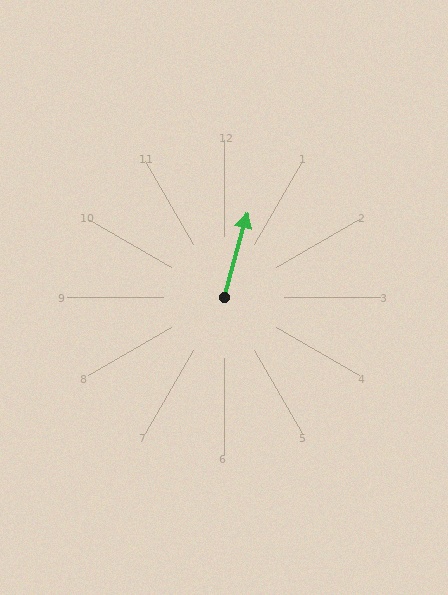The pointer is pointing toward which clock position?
Roughly 1 o'clock.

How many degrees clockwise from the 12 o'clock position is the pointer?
Approximately 15 degrees.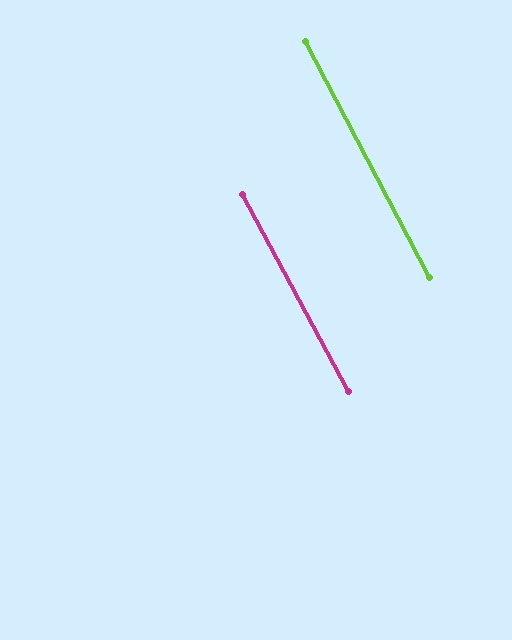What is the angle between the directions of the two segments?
Approximately 0 degrees.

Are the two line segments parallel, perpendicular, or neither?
Parallel — their directions differ by only 0.5°.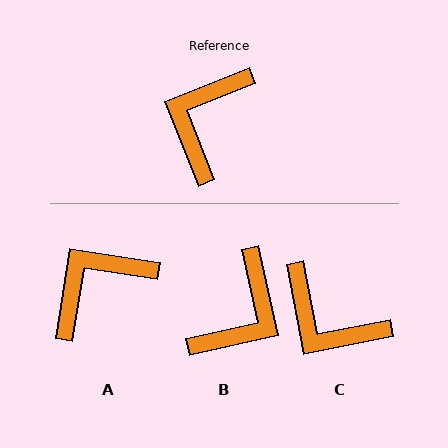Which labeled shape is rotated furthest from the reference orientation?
B, about 171 degrees away.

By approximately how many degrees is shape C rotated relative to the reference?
Approximately 79 degrees counter-clockwise.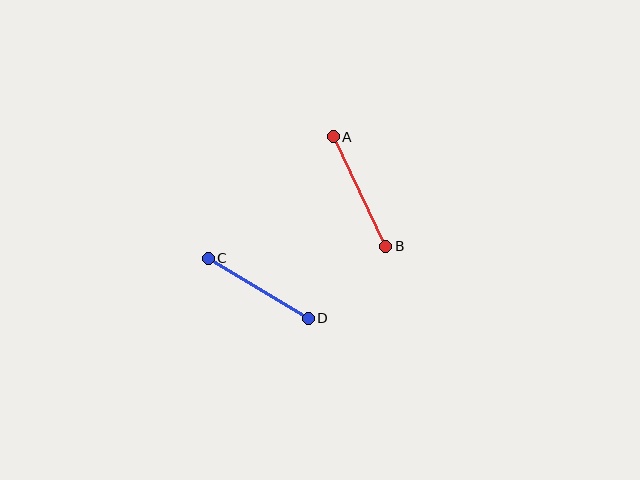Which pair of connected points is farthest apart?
Points A and B are farthest apart.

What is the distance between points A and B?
The distance is approximately 121 pixels.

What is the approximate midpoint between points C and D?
The midpoint is at approximately (258, 288) pixels.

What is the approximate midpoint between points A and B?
The midpoint is at approximately (359, 191) pixels.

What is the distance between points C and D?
The distance is approximately 117 pixels.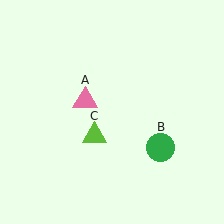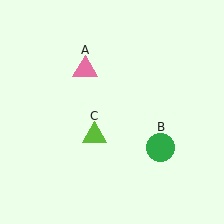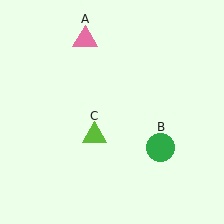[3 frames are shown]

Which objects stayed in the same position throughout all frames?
Green circle (object B) and lime triangle (object C) remained stationary.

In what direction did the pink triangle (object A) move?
The pink triangle (object A) moved up.